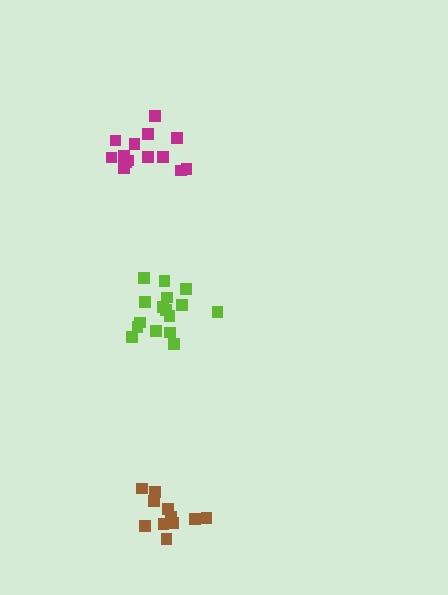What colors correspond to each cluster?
The clusters are colored: magenta, lime, brown.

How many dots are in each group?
Group 1: 14 dots, Group 2: 16 dots, Group 3: 11 dots (41 total).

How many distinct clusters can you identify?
There are 3 distinct clusters.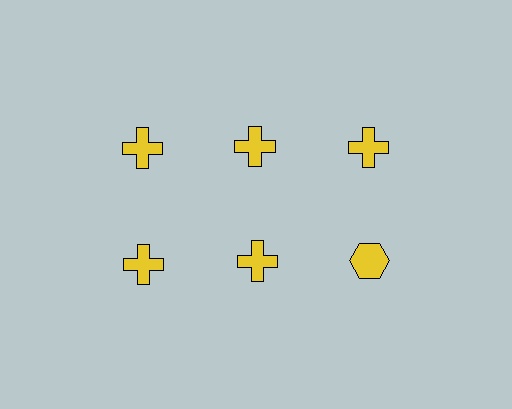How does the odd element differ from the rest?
It has a different shape: hexagon instead of cross.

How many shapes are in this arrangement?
There are 6 shapes arranged in a grid pattern.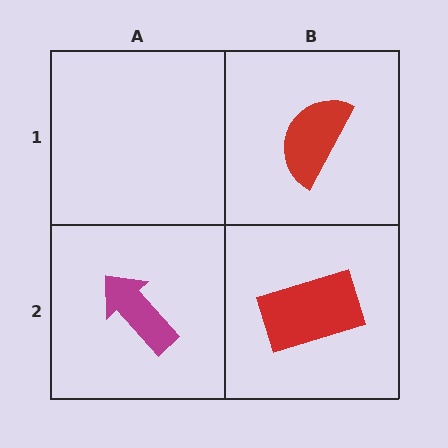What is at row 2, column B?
A red rectangle.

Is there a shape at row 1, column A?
No, that cell is empty.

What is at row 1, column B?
A red semicircle.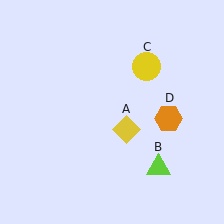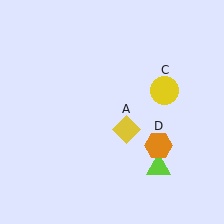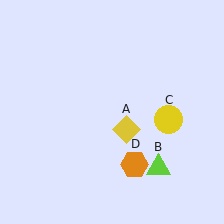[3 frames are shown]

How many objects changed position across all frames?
2 objects changed position: yellow circle (object C), orange hexagon (object D).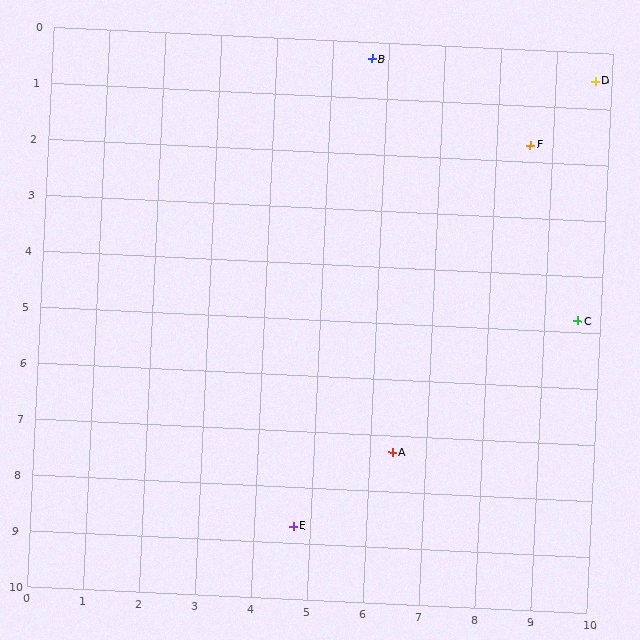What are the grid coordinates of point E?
Point E is at approximately (4.7, 8.7).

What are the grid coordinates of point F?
Point F is at approximately (8.6, 1.7).